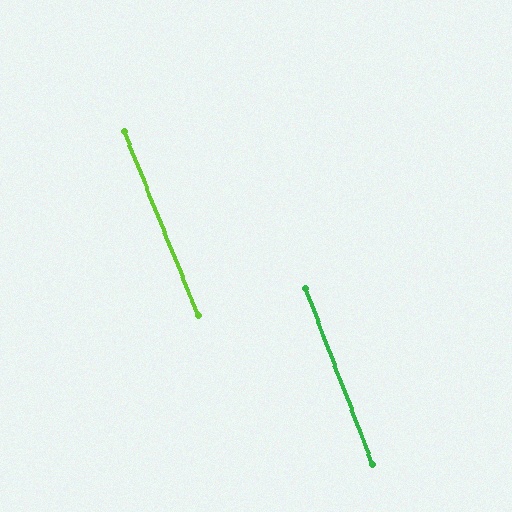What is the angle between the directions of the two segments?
Approximately 1 degree.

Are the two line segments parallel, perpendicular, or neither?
Parallel — their directions differ by only 1.1°.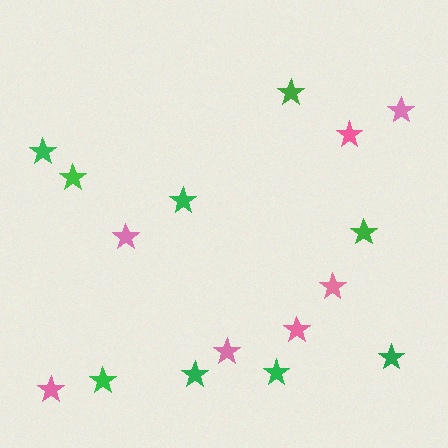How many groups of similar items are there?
There are 2 groups: one group of pink stars (7) and one group of green stars (9).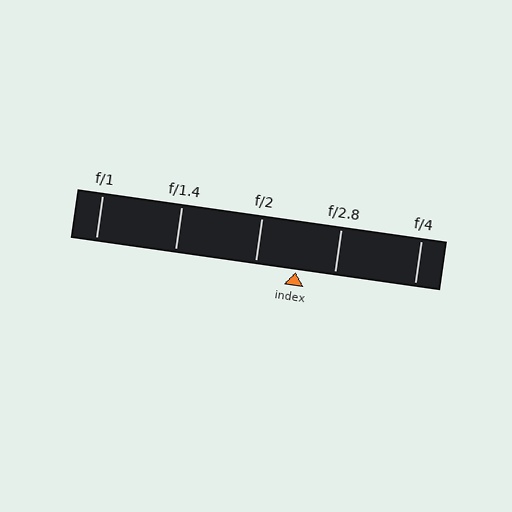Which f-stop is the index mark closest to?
The index mark is closest to f/2.8.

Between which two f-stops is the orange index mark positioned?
The index mark is between f/2 and f/2.8.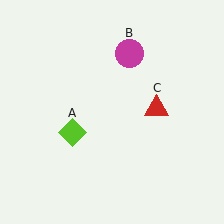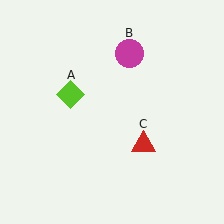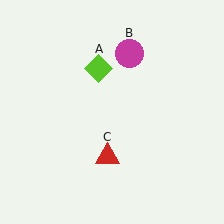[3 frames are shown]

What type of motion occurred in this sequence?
The lime diamond (object A), red triangle (object C) rotated clockwise around the center of the scene.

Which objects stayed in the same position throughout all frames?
Magenta circle (object B) remained stationary.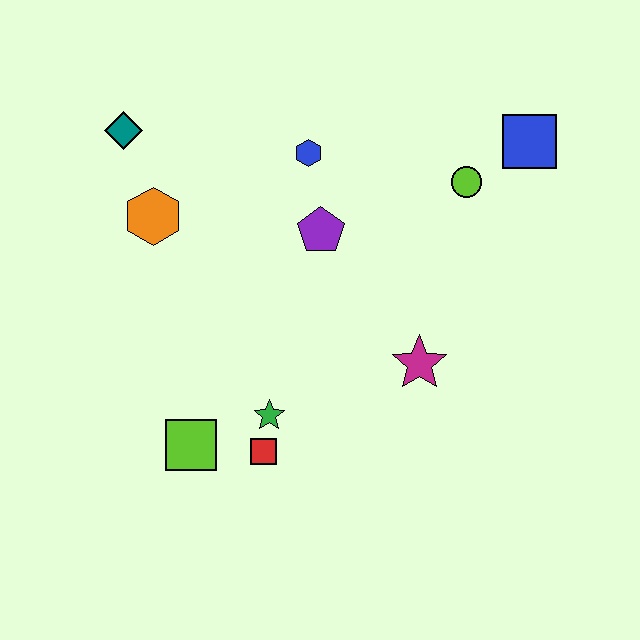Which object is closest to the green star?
The red square is closest to the green star.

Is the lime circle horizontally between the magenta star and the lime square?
No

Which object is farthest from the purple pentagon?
The lime square is farthest from the purple pentagon.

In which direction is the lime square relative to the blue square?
The lime square is to the left of the blue square.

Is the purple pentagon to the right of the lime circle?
No